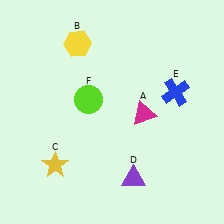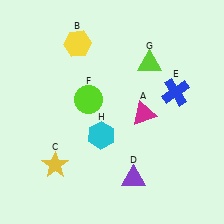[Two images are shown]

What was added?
A lime triangle (G), a cyan hexagon (H) were added in Image 2.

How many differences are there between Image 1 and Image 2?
There are 2 differences between the two images.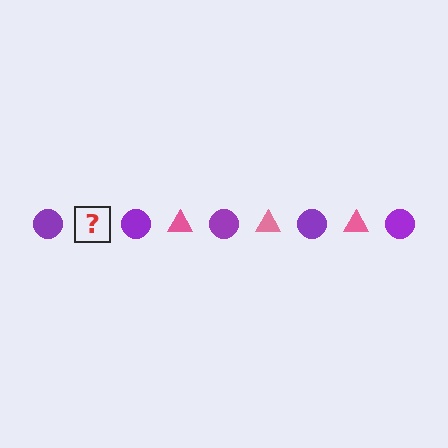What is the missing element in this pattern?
The missing element is a pink triangle.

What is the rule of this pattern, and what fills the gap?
The rule is that the pattern alternates between purple circle and pink triangle. The gap should be filled with a pink triangle.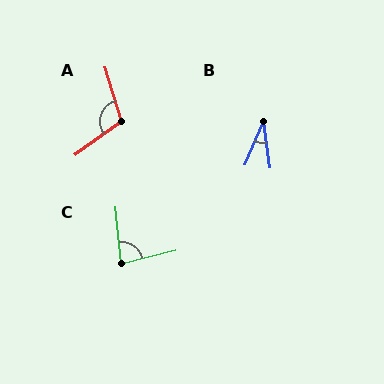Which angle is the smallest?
B, at approximately 32 degrees.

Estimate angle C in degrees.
Approximately 82 degrees.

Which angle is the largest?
A, at approximately 109 degrees.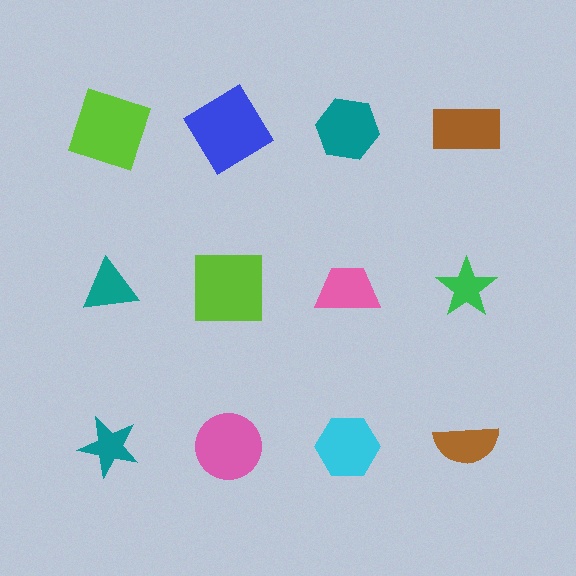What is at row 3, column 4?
A brown semicircle.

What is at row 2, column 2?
A lime square.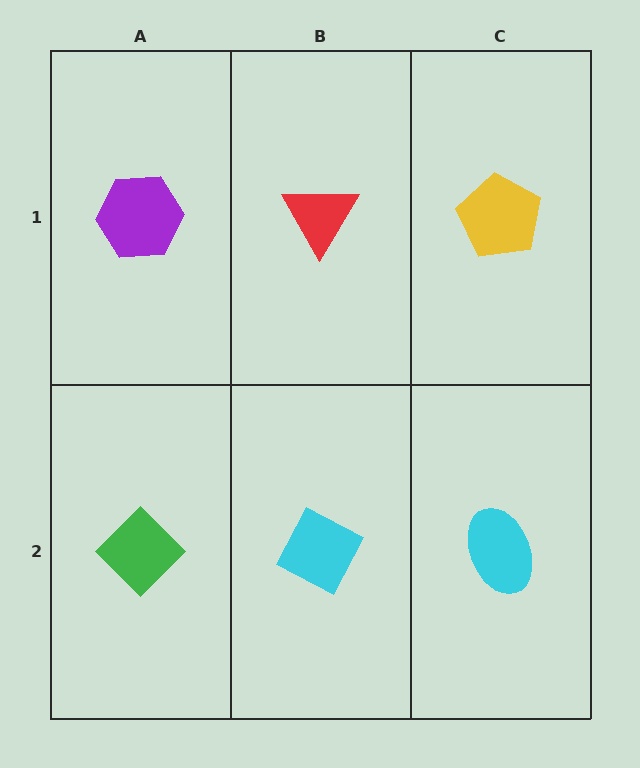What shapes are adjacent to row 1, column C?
A cyan ellipse (row 2, column C), a red triangle (row 1, column B).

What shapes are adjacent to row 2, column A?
A purple hexagon (row 1, column A), a cyan diamond (row 2, column B).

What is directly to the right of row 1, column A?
A red triangle.